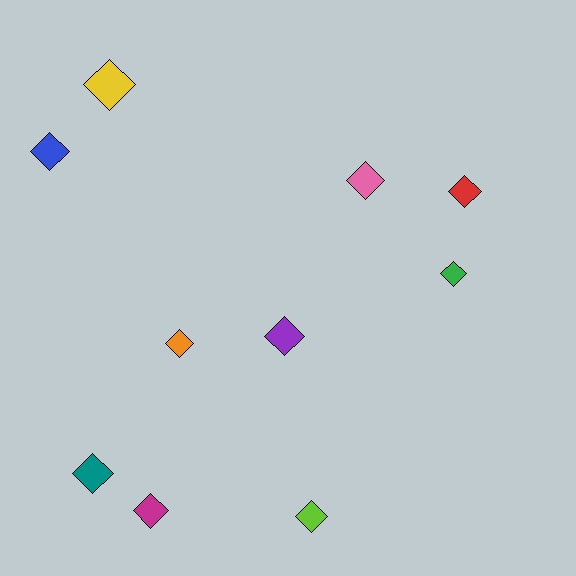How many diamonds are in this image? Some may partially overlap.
There are 10 diamonds.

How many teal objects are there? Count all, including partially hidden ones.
There is 1 teal object.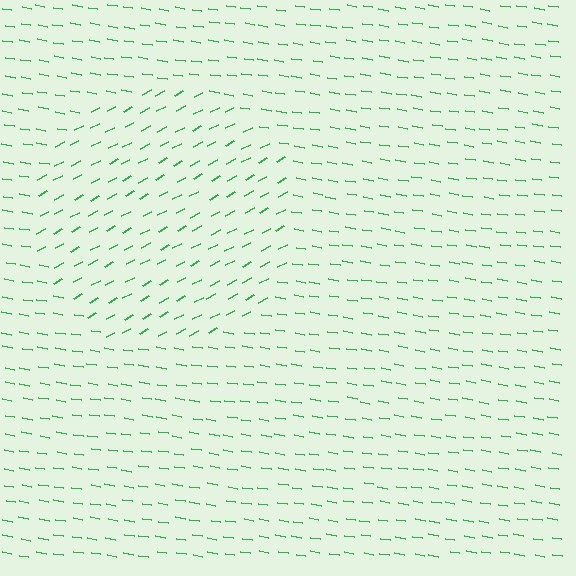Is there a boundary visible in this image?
Yes, there is a texture boundary formed by a change in line orientation.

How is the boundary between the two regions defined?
The boundary is defined purely by a change in line orientation (approximately 37 degrees difference). All lines are the same color and thickness.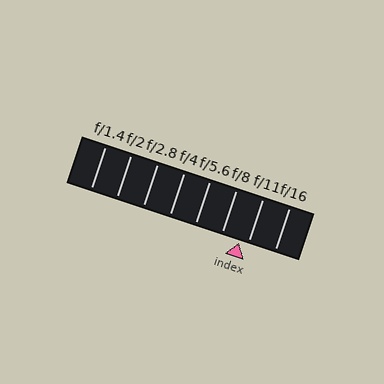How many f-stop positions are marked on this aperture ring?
There are 8 f-stop positions marked.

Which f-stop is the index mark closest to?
The index mark is closest to f/11.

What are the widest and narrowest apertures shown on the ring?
The widest aperture shown is f/1.4 and the narrowest is f/16.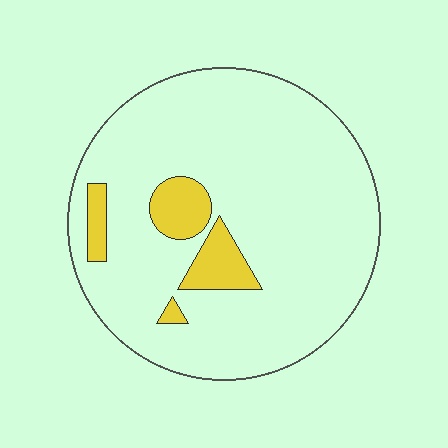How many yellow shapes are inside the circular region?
4.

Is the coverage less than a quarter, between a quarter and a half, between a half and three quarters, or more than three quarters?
Less than a quarter.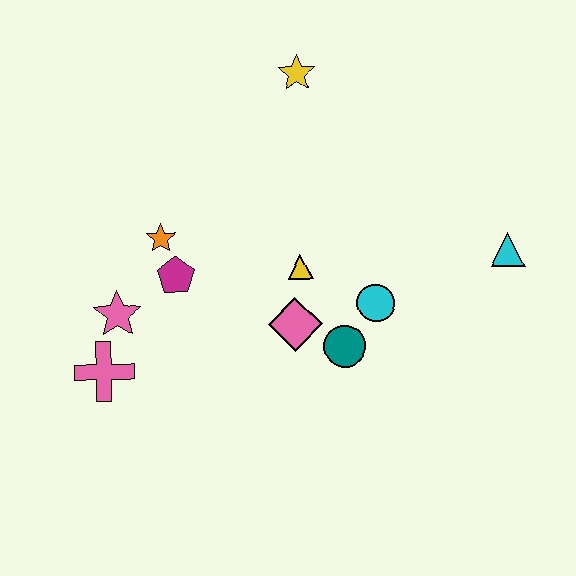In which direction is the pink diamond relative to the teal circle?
The pink diamond is to the left of the teal circle.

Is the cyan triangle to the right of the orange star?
Yes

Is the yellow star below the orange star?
No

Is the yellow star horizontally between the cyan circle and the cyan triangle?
No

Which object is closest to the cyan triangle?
The cyan circle is closest to the cyan triangle.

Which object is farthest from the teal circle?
The yellow star is farthest from the teal circle.